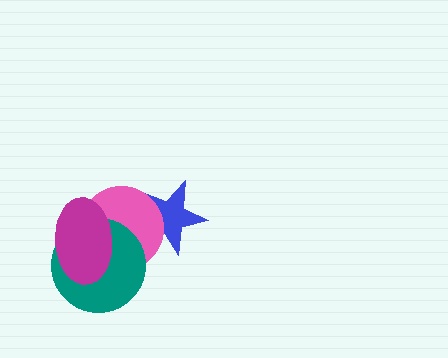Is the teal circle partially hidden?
Yes, it is partially covered by another shape.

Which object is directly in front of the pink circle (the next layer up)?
The teal circle is directly in front of the pink circle.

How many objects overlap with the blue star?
1 object overlaps with the blue star.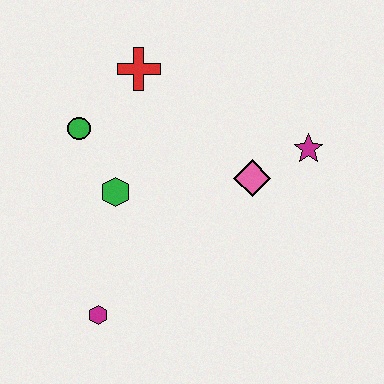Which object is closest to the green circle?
The green hexagon is closest to the green circle.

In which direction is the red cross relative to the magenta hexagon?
The red cross is above the magenta hexagon.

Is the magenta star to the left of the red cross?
No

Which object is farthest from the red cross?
The magenta hexagon is farthest from the red cross.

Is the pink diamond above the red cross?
No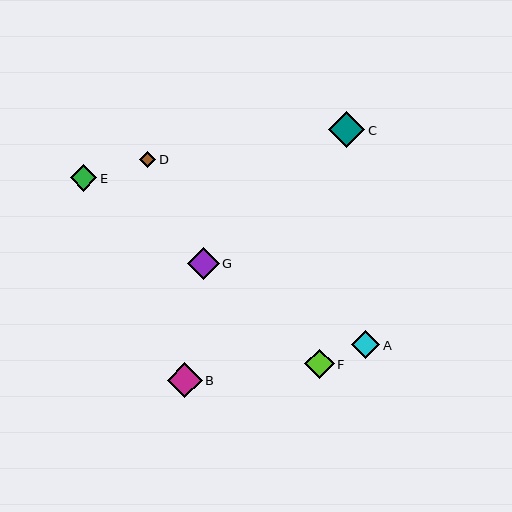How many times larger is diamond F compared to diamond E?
Diamond F is approximately 1.1 times the size of diamond E.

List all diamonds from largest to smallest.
From largest to smallest: C, B, G, F, A, E, D.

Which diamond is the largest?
Diamond C is the largest with a size of approximately 36 pixels.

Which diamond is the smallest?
Diamond D is the smallest with a size of approximately 16 pixels.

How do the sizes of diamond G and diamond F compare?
Diamond G and diamond F are approximately the same size.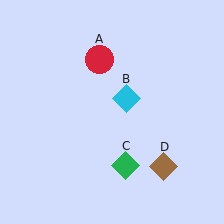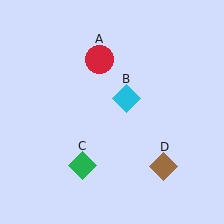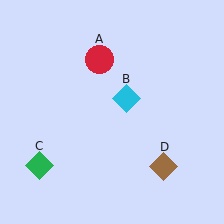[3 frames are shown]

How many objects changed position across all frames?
1 object changed position: green diamond (object C).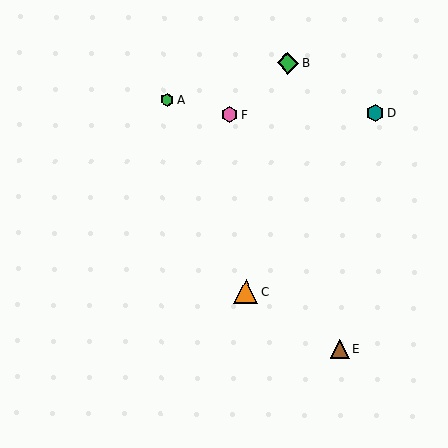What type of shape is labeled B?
Shape B is a green diamond.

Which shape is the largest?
The orange triangle (labeled C) is the largest.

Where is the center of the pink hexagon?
The center of the pink hexagon is at (229, 115).